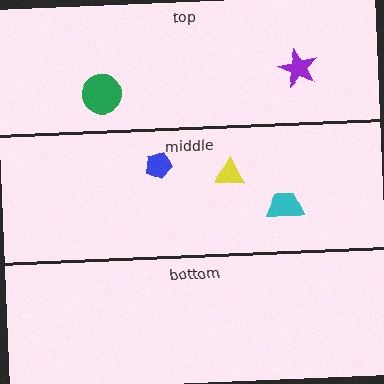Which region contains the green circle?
The top region.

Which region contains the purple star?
The top region.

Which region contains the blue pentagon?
The middle region.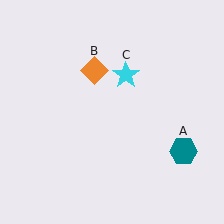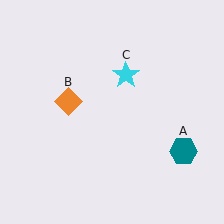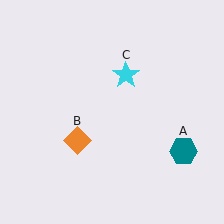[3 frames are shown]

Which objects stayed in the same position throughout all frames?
Teal hexagon (object A) and cyan star (object C) remained stationary.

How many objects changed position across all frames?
1 object changed position: orange diamond (object B).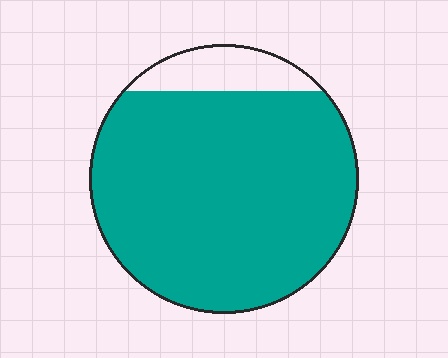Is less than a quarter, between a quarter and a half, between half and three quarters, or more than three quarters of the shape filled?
More than three quarters.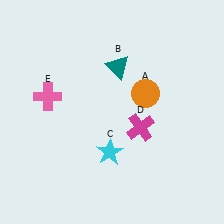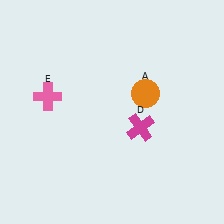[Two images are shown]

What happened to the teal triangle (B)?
The teal triangle (B) was removed in Image 2. It was in the top-right area of Image 1.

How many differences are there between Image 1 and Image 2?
There are 2 differences between the two images.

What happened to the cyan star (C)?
The cyan star (C) was removed in Image 2. It was in the bottom-left area of Image 1.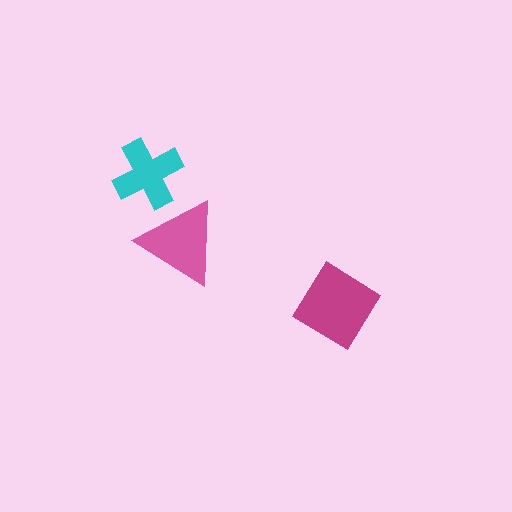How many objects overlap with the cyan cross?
1 object overlaps with the cyan cross.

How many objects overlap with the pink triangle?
1 object overlaps with the pink triangle.